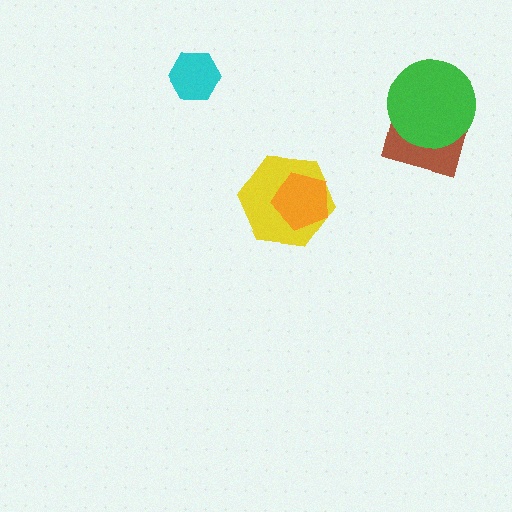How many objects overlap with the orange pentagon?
1 object overlaps with the orange pentagon.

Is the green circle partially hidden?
No, no other shape covers it.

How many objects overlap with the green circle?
1 object overlaps with the green circle.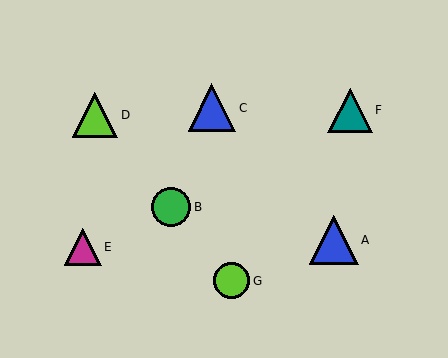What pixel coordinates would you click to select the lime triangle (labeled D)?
Click at (95, 115) to select the lime triangle D.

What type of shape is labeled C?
Shape C is a blue triangle.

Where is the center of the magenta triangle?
The center of the magenta triangle is at (83, 247).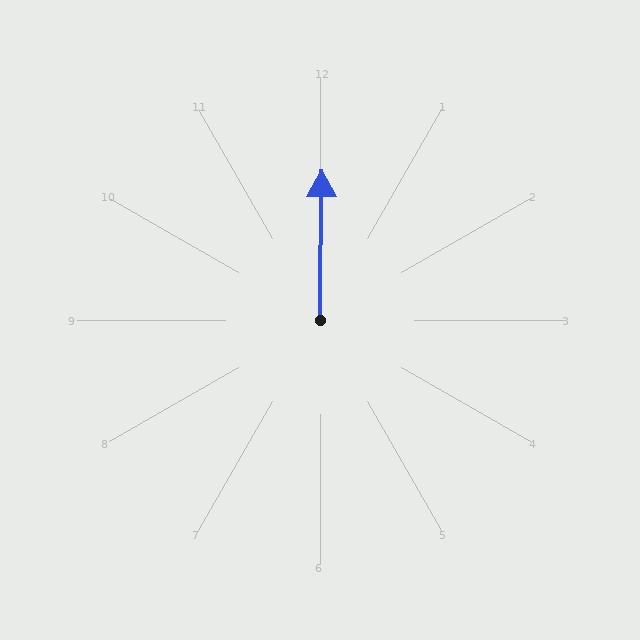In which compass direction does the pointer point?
North.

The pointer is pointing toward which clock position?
Roughly 12 o'clock.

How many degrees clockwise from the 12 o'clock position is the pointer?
Approximately 1 degrees.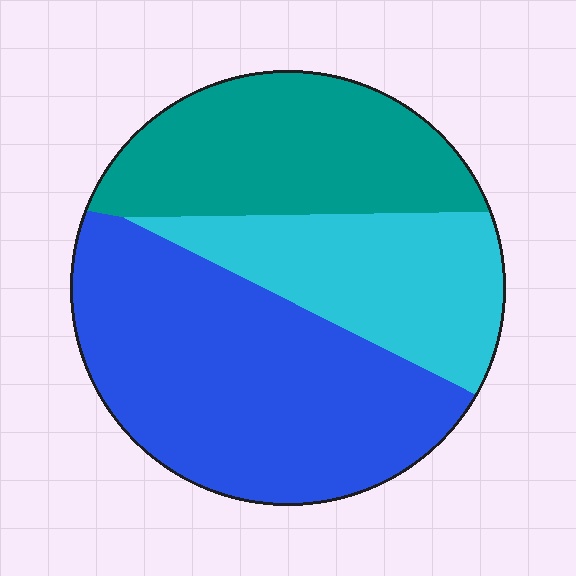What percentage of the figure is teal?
Teal covers roughly 30% of the figure.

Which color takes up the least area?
Cyan, at roughly 25%.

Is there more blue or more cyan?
Blue.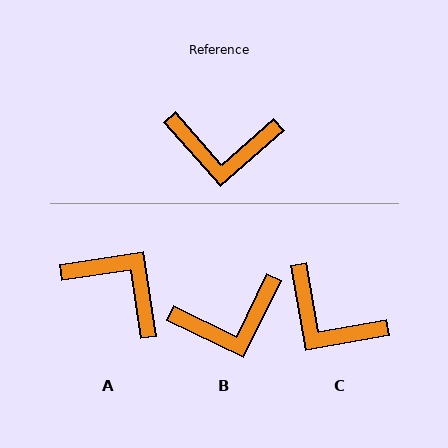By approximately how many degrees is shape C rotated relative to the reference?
Approximately 32 degrees clockwise.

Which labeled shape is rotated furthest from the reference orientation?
A, about 147 degrees away.